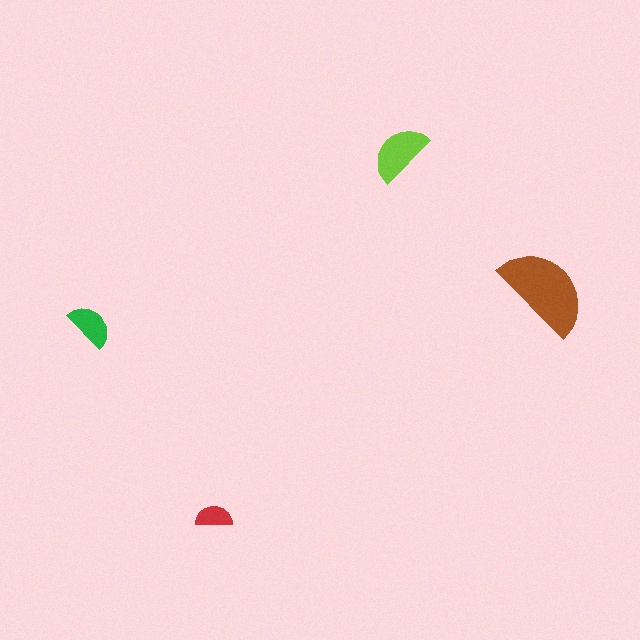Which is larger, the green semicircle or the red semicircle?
The green one.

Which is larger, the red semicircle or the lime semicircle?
The lime one.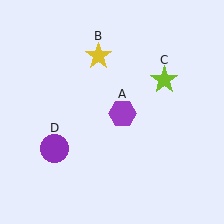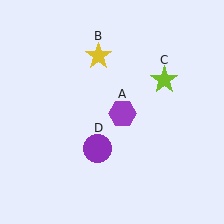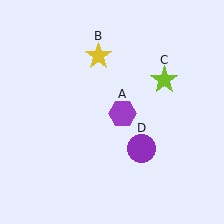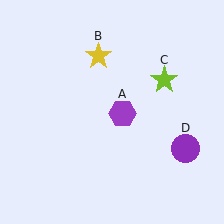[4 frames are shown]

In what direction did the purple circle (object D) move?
The purple circle (object D) moved right.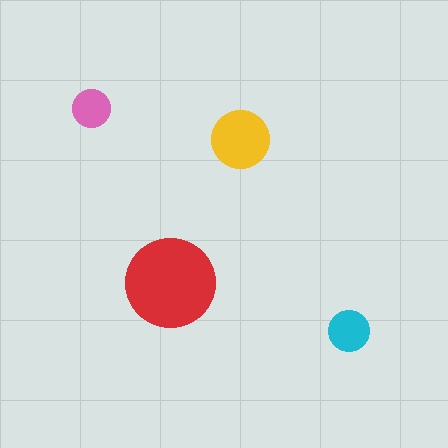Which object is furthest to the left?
The pink circle is leftmost.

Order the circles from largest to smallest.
the red one, the yellow one, the cyan one, the pink one.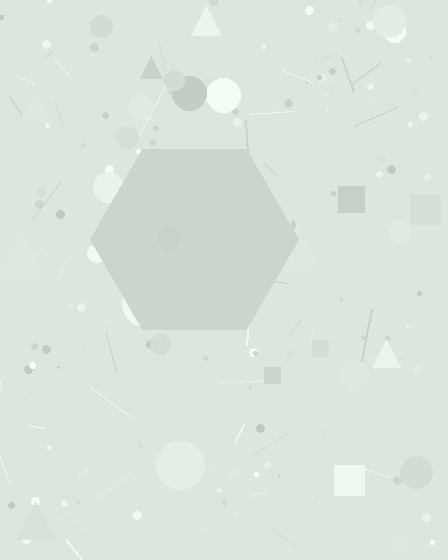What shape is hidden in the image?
A hexagon is hidden in the image.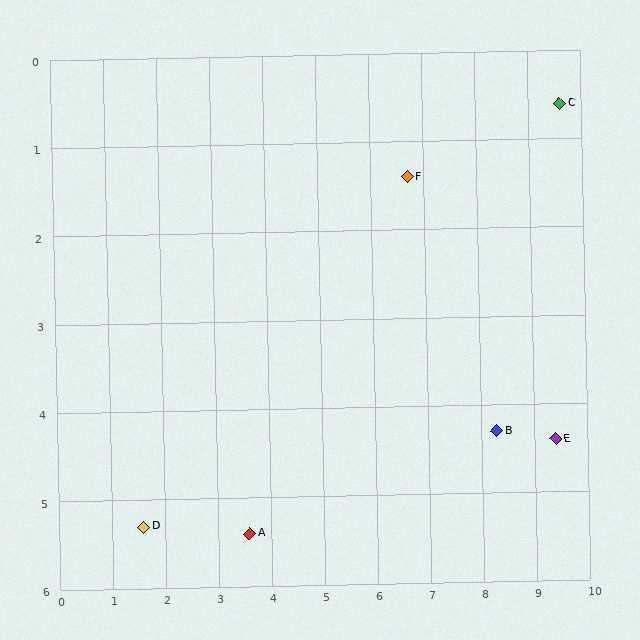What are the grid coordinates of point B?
Point B is at approximately (8.3, 4.3).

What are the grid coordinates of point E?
Point E is at approximately (9.4, 4.4).